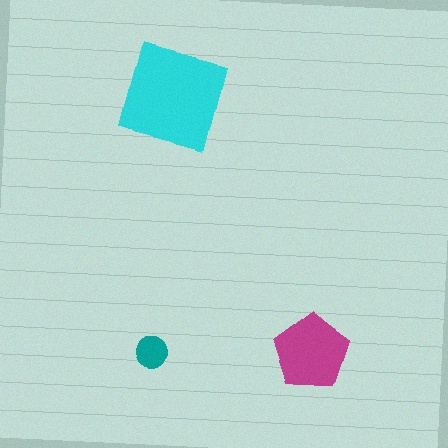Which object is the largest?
The cyan square.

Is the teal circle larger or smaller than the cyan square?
Smaller.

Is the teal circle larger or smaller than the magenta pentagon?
Smaller.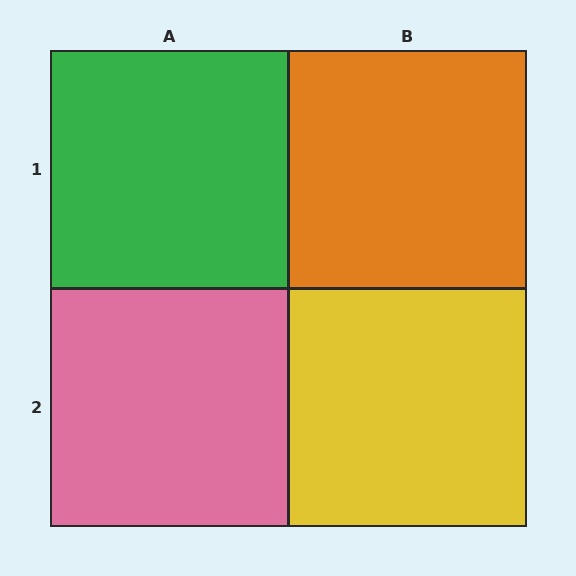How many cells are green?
1 cell is green.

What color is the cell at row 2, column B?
Yellow.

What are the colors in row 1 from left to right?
Green, orange.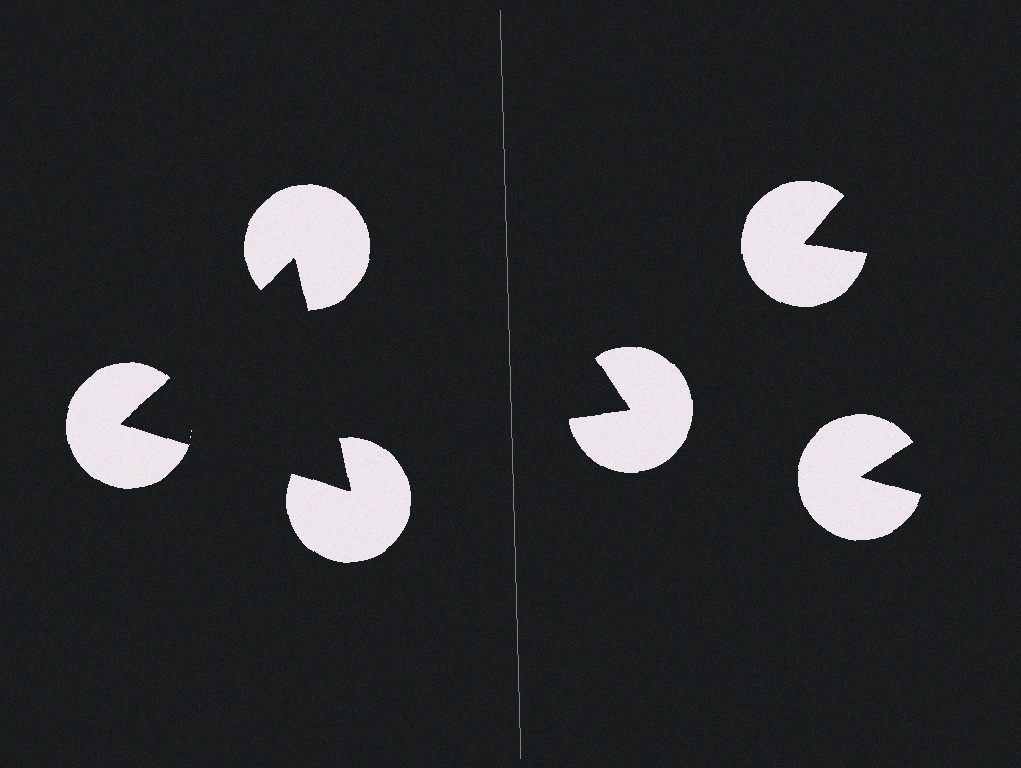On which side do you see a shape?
An illusory triangle appears on the left side. On the right side the wedge cuts are rotated, so no coherent shape forms.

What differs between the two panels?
The pac-man discs are positioned identically on both sides; only the wedge orientations differ. On the left they align to a triangle; on the right they are misaligned.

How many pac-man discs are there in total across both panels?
6 — 3 on each side.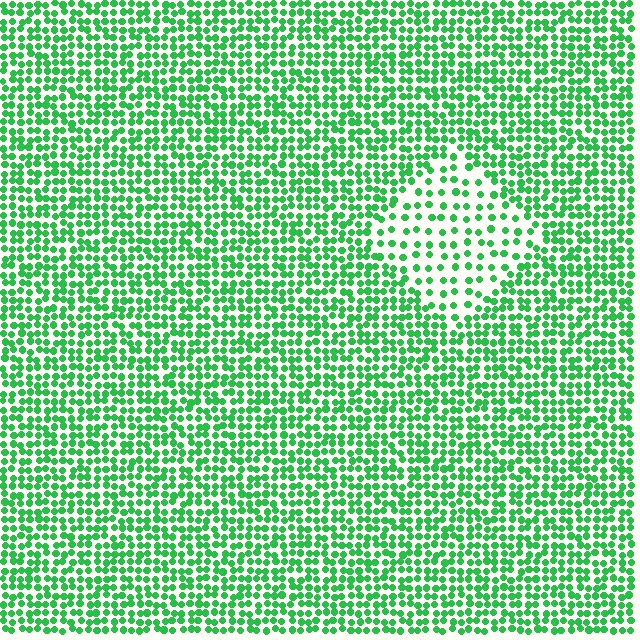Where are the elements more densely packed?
The elements are more densely packed outside the diamond boundary.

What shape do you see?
I see a diamond.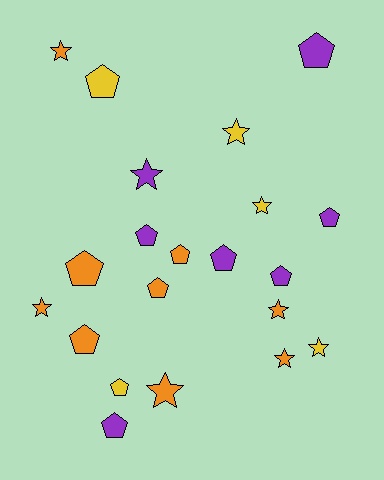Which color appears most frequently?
Orange, with 9 objects.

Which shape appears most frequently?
Pentagon, with 12 objects.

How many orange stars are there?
There are 5 orange stars.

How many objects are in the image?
There are 21 objects.